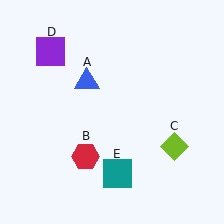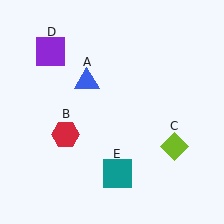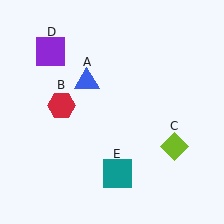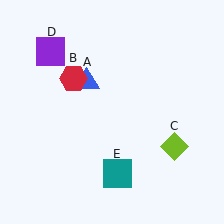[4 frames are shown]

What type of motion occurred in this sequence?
The red hexagon (object B) rotated clockwise around the center of the scene.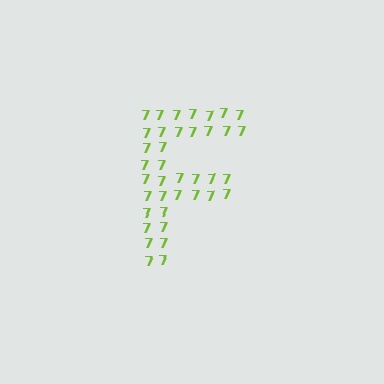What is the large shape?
The large shape is the letter F.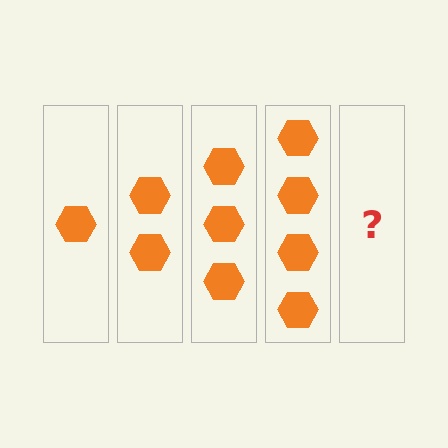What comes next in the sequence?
The next element should be 5 hexagons.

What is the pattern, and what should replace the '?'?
The pattern is that each step adds one more hexagon. The '?' should be 5 hexagons.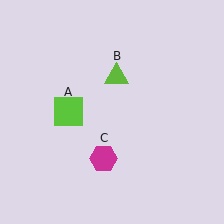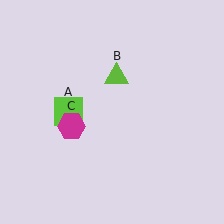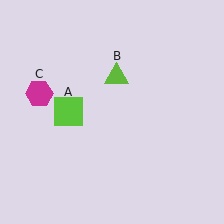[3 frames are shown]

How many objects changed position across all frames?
1 object changed position: magenta hexagon (object C).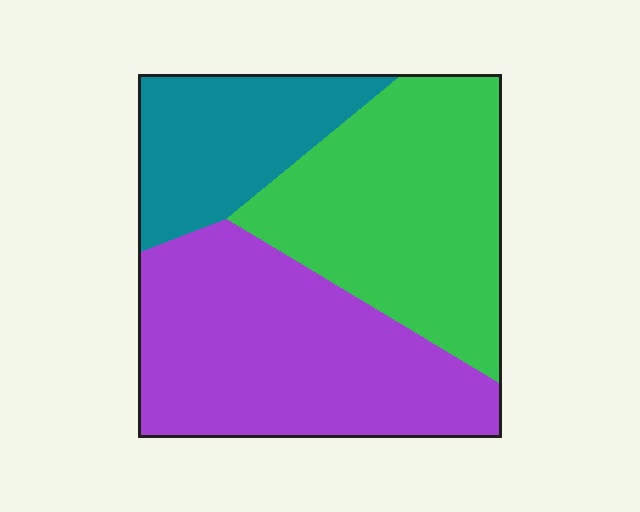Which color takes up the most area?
Purple, at roughly 40%.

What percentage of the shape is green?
Green takes up between a third and a half of the shape.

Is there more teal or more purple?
Purple.